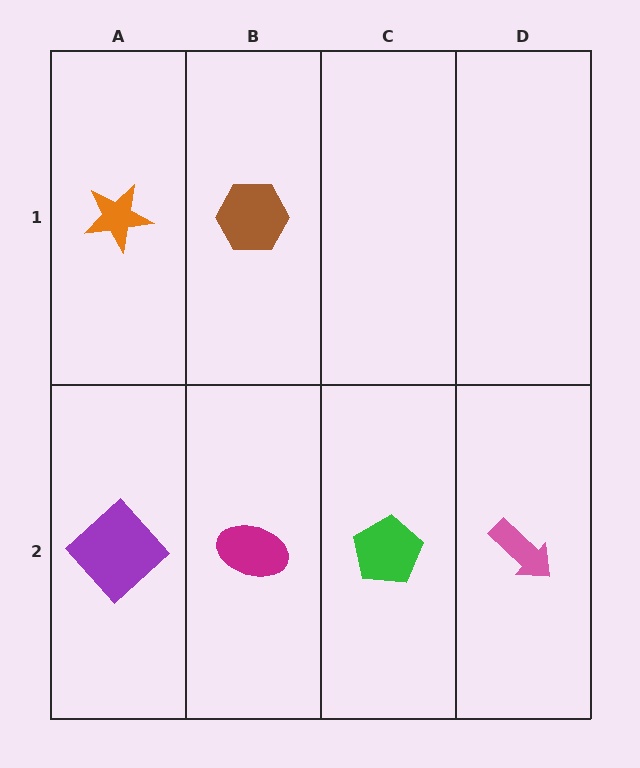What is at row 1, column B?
A brown hexagon.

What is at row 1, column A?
An orange star.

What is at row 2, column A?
A purple diamond.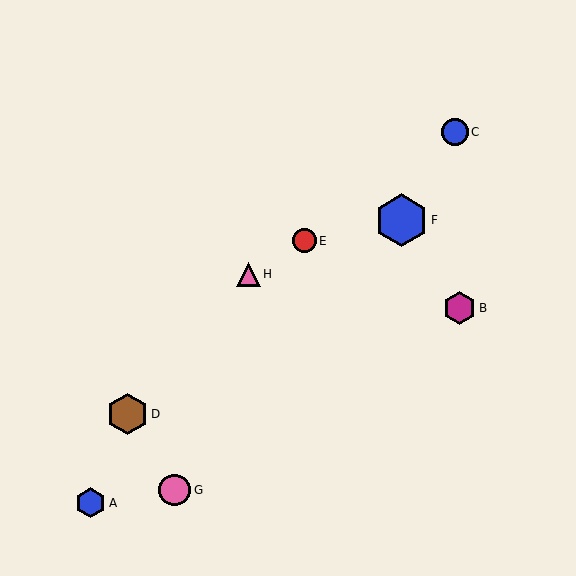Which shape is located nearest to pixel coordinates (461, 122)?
The blue circle (labeled C) at (455, 132) is nearest to that location.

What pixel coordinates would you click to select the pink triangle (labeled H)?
Click at (248, 274) to select the pink triangle H.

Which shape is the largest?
The blue hexagon (labeled F) is the largest.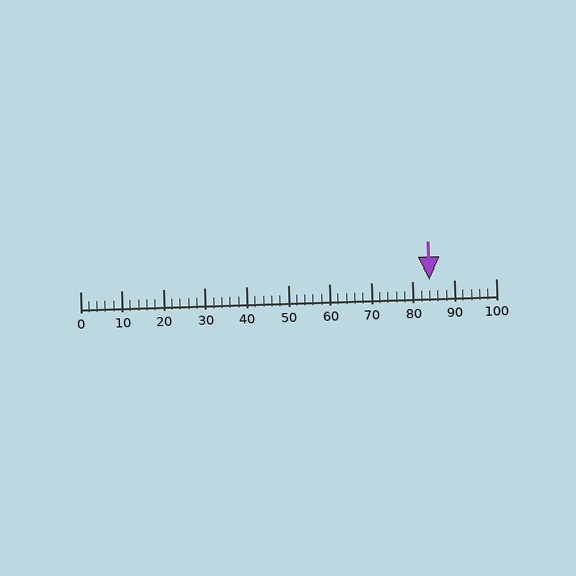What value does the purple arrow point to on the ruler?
The purple arrow points to approximately 84.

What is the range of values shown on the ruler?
The ruler shows values from 0 to 100.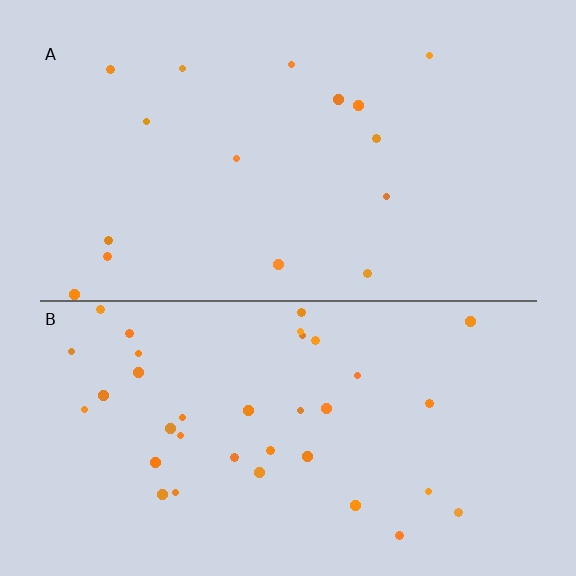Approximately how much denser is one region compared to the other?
Approximately 2.3× — region B over region A.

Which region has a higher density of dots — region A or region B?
B (the bottom).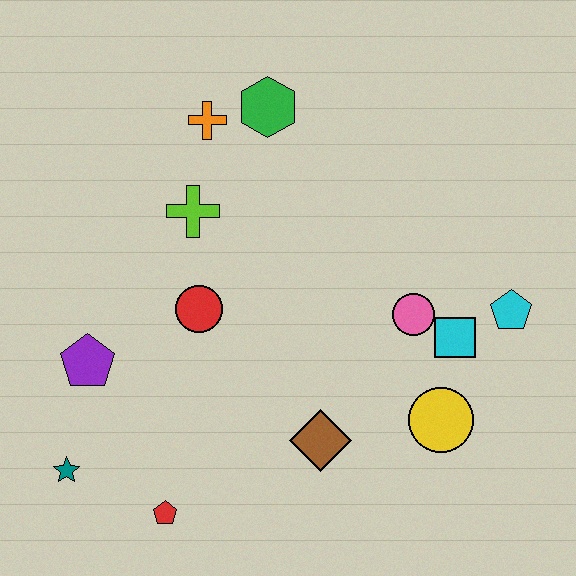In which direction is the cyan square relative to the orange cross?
The cyan square is to the right of the orange cross.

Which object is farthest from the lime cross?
The cyan pentagon is farthest from the lime cross.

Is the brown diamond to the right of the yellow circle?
No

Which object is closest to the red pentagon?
The teal star is closest to the red pentagon.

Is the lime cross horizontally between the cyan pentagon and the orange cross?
No